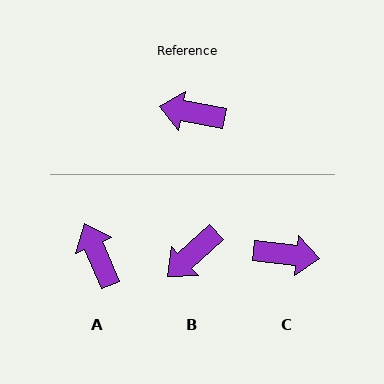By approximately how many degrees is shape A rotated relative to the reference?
Approximately 57 degrees clockwise.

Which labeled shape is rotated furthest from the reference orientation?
C, about 177 degrees away.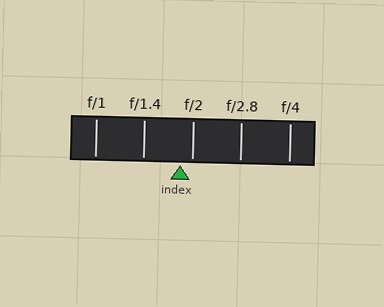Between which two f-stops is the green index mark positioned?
The index mark is between f/1.4 and f/2.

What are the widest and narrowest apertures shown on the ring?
The widest aperture shown is f/1 and the narrowest is f/4.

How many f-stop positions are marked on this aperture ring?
There are 5 f-stop positions marked.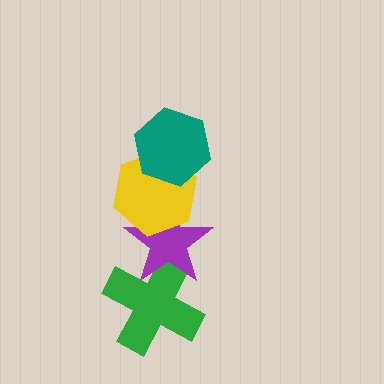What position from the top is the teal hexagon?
The teal hexagon is 1st from the top.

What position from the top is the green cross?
The green cross is 4th from the top.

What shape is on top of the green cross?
The purple star is on top of the green cross.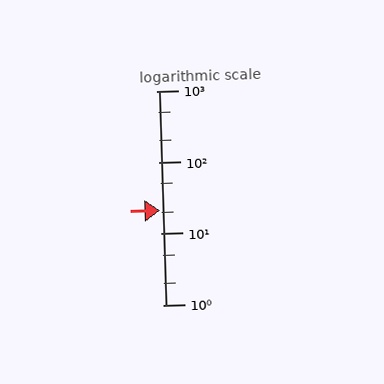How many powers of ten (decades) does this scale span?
The scale spans 3 decades, from 1 to 1000.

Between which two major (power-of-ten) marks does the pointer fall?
The pointer is between 10 and 100.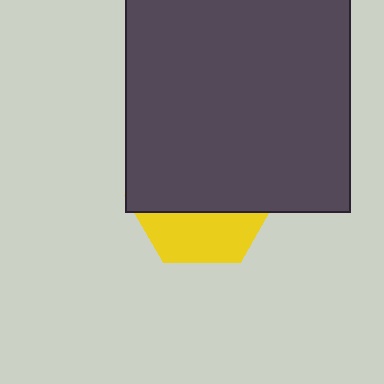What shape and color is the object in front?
The object in front is a dark gray square.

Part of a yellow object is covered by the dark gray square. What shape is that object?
It is a hexagon.